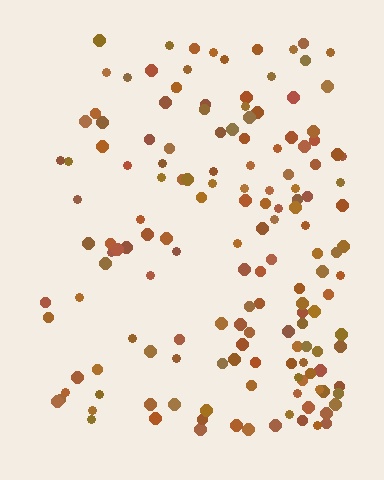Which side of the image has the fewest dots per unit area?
The left.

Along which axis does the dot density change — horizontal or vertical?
Horizontal.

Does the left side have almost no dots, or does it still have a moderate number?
Still a moderate number, just noticeably fewer than the right.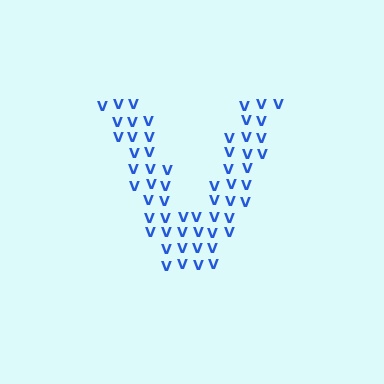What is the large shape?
The large shape is the letter V.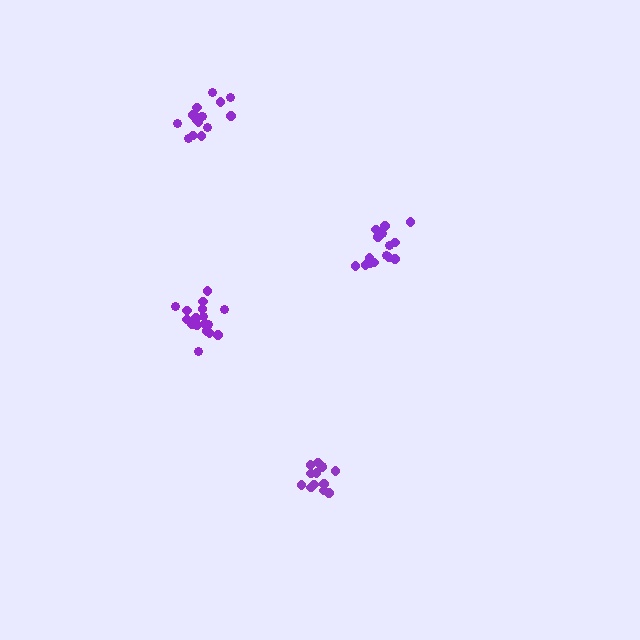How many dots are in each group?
Group 1: 15 dots, Group 2: 13 dots, Group 3: 16 dots, Group 4: 17 dots (61 total).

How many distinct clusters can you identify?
There are 4 distinct clusters.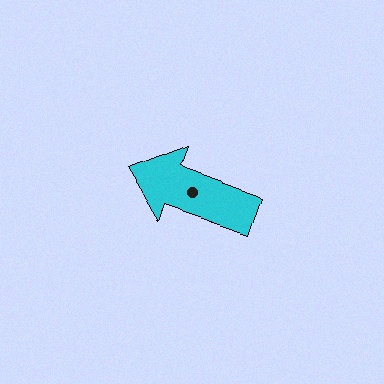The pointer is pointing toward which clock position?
Roughly 10 o'clock.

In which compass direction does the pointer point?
West.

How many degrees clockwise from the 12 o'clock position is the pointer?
Approximately 289 degrees.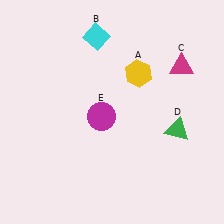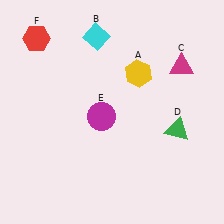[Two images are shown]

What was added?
A red hexagon (F) was added in Image 2.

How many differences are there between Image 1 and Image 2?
There is 1 difference between the two images.